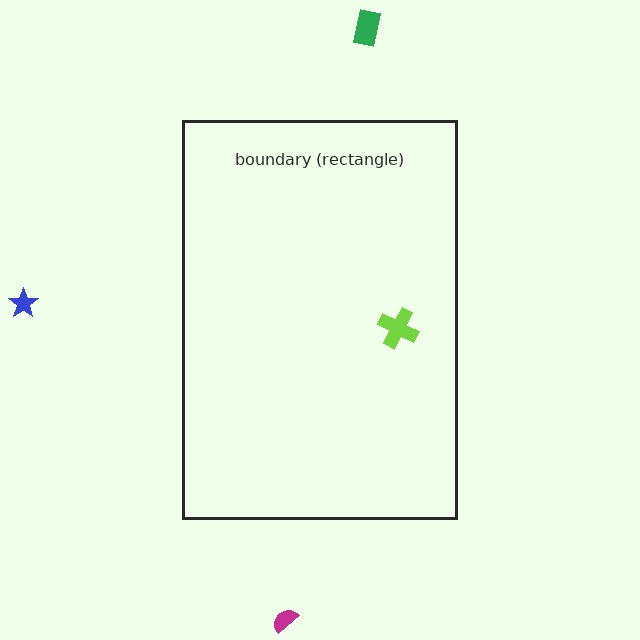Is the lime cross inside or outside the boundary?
Inside.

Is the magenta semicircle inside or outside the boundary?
Outside.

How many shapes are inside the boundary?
1 inside, 3 outside.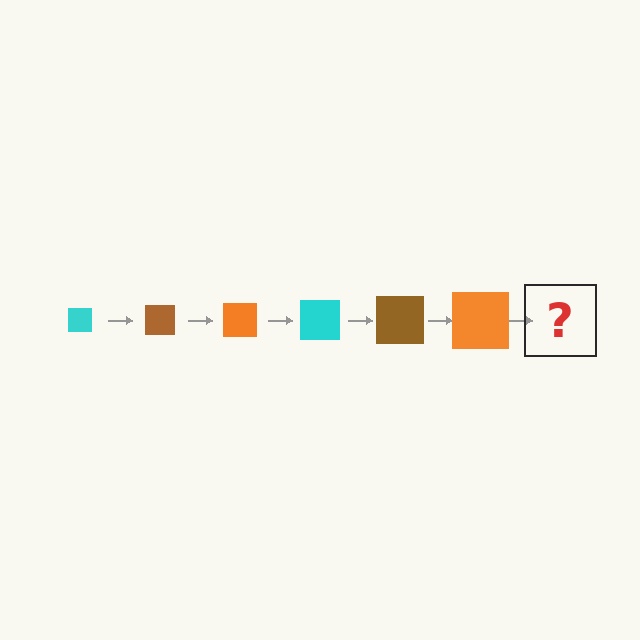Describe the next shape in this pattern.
It should be a cyan square, larger than the previous one.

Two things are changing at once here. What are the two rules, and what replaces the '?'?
The two rules are that the square grows larger each step and the color cycles through cyan, brown, and orange. The '?' should be a cyan square, larger than the previous one.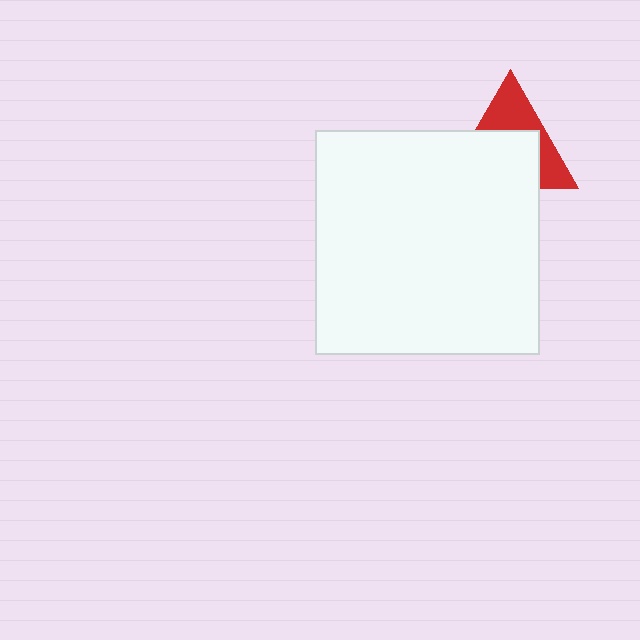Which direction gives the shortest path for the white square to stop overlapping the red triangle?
Moving down gives the shortest separation.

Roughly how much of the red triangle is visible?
A small part of it is visible (roughly 42%).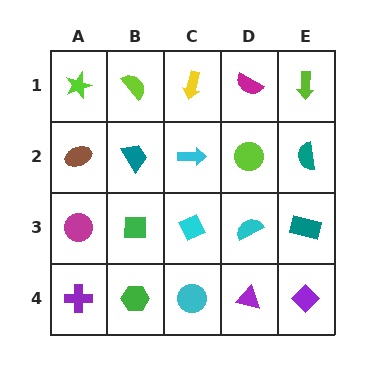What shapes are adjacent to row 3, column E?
A teal semicircle (row 2, column E), a purple diamond (row 4, column E), a cyan semicircle (row 3, column D).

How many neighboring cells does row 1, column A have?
2.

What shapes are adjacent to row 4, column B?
A green square (row 3, column B), a purple cross (row 4, column A), a cyan circle (row 4, column C).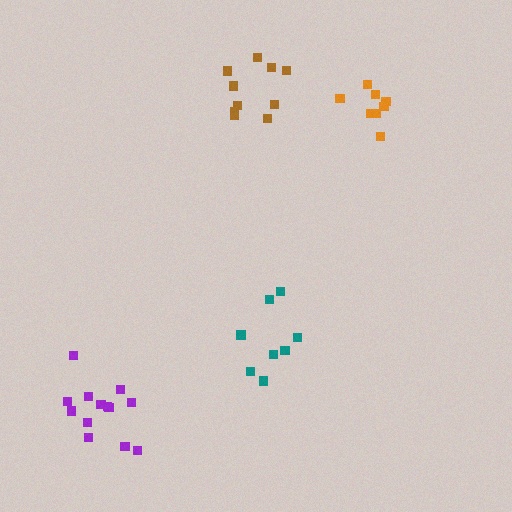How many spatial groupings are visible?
There are 4 spatial groupings.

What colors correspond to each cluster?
The clusters are colored: brown, purple, teal, orange.